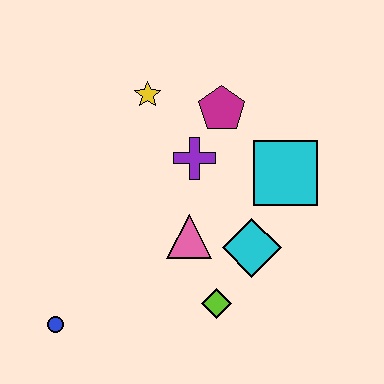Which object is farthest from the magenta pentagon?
The blue circle is farthest from the magenta pentagon.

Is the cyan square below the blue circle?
No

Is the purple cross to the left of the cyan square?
Yes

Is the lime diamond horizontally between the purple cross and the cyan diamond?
Yes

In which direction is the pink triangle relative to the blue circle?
The pink triangle is to the right of the blue circle.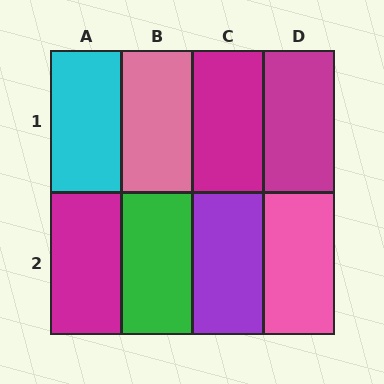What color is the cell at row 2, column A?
Magenta.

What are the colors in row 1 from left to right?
Cyan, pink, magenta, magenta.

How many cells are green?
1 cell is green.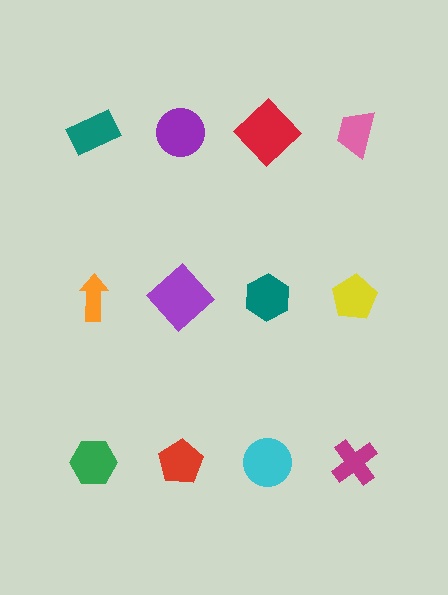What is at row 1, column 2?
A purple circle.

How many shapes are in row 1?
4 shapes.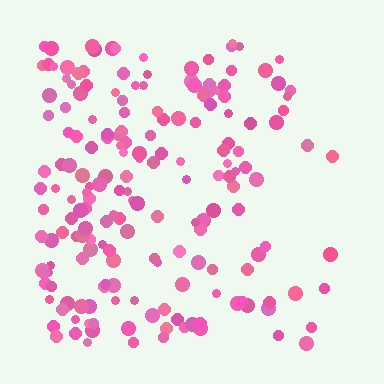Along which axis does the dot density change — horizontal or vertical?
Horizontal.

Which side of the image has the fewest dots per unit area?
The right.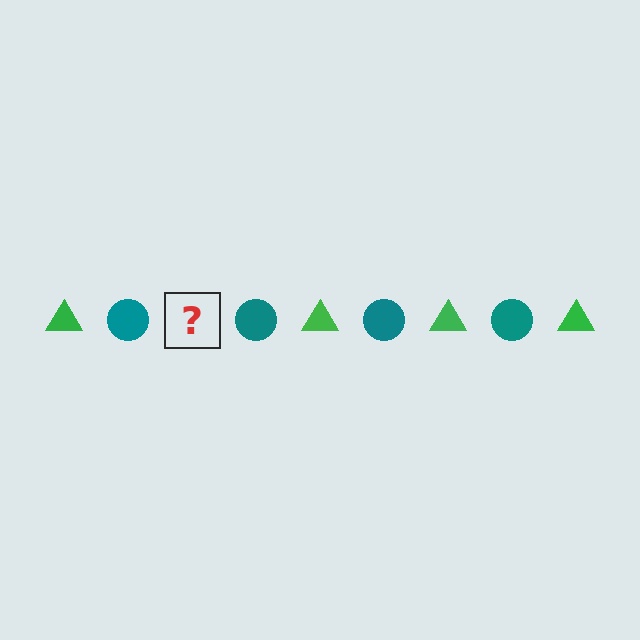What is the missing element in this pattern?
The missing element is a green triangle.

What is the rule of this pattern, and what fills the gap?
The rule is that the pattern alternates between green triangle and teal circle. The gap should be filled with a green triangle.